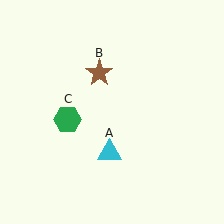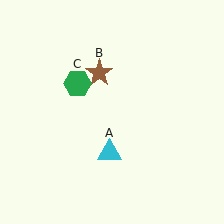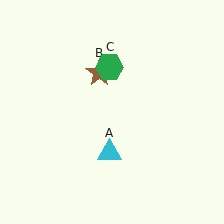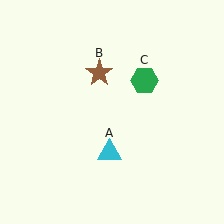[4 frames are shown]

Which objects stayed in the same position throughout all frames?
Cyan triangle (object A) and brown star (object B) remained stationary.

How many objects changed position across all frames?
1 object changed position: green hexagon (object C).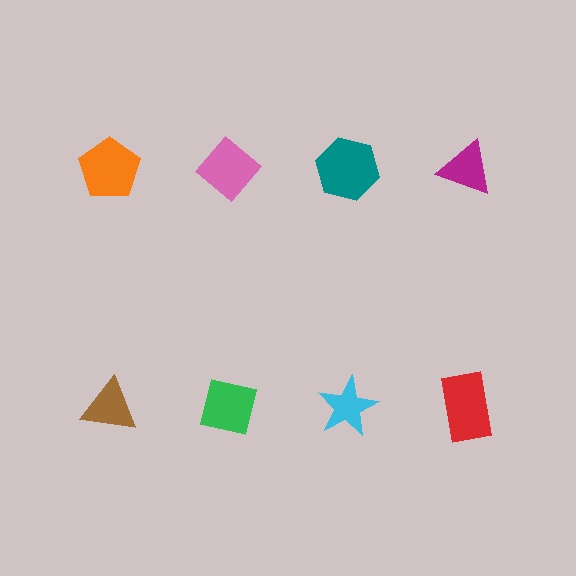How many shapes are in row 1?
4 shapes.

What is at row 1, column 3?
A teal hexagon.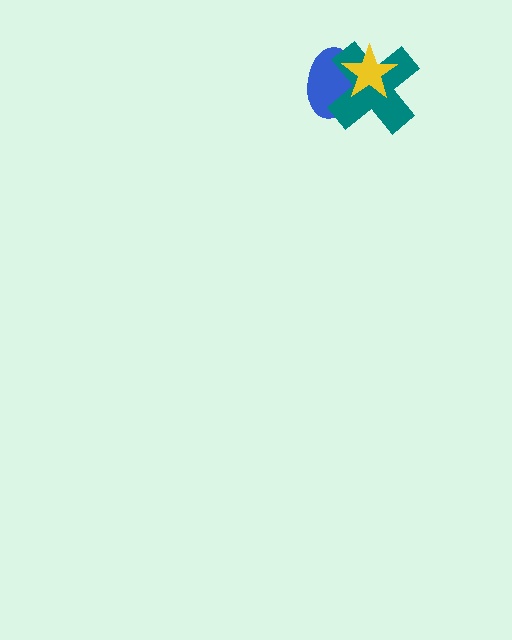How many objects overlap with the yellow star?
2 objects overlap with the yellow star.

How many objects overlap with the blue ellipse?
2 objects overlap with the blue ellipse.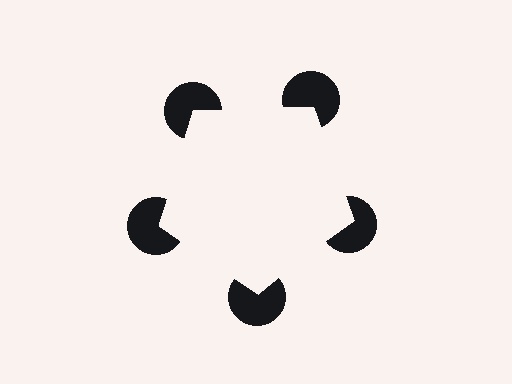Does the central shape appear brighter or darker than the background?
It typically appears slightly brighter than the background, even though no actual brightness change is drawn.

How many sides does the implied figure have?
5 sides.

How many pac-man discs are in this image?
There are 5 — one at each vertex of the illusory pentagon.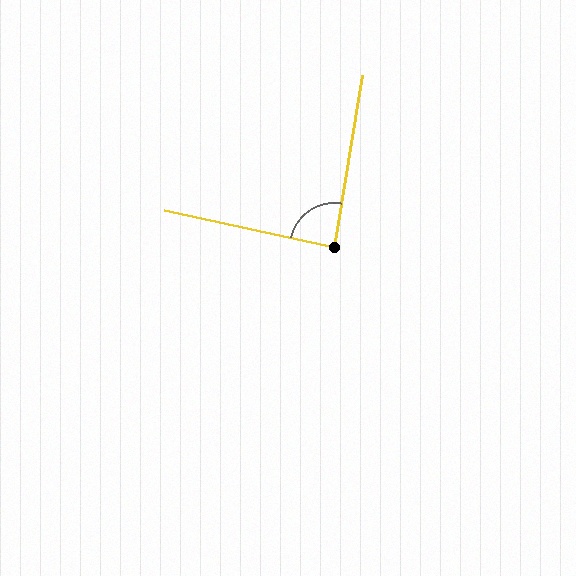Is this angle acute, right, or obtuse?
It is approximately a right angle.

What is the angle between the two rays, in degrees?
Approximately 87 degrees.